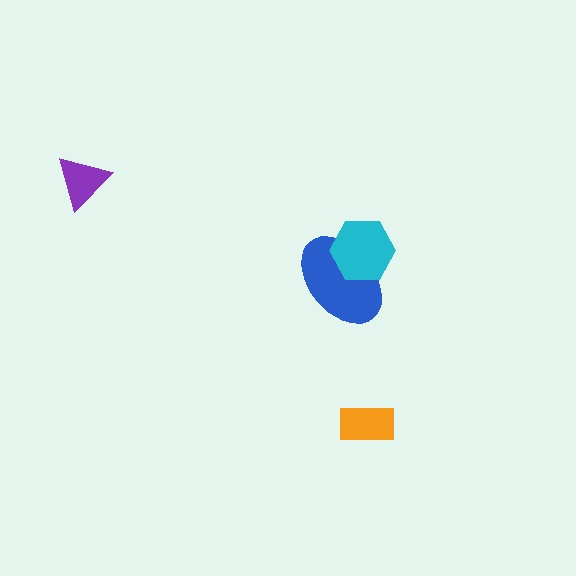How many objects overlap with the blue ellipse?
1 object overlaps with the blue ellipse.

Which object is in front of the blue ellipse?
The cyan hexagon is in front of the blue ellipse.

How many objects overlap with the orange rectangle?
0 objects overlap with the orange rectangle.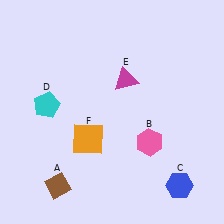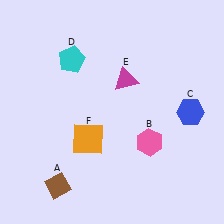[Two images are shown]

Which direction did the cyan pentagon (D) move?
The cyan pentagon (D) moved up.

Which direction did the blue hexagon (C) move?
The blue hexagon (C) moved up.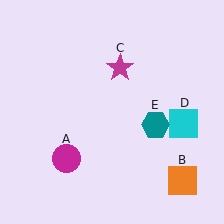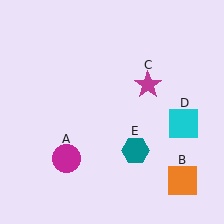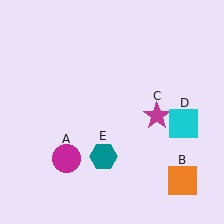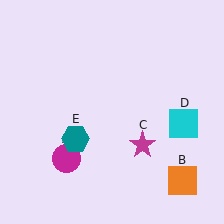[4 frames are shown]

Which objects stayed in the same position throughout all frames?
Magenta circle (object A) and orange square (object B) and cyan square (object D) remained stationary.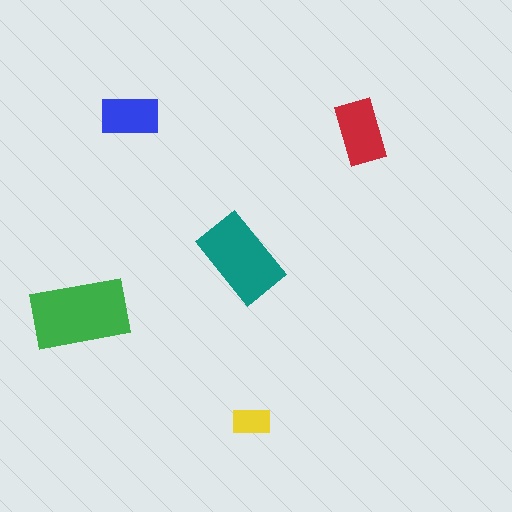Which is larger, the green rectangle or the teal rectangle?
The green one.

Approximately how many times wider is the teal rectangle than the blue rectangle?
About 1.5 times wider.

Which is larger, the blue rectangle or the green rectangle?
The green one.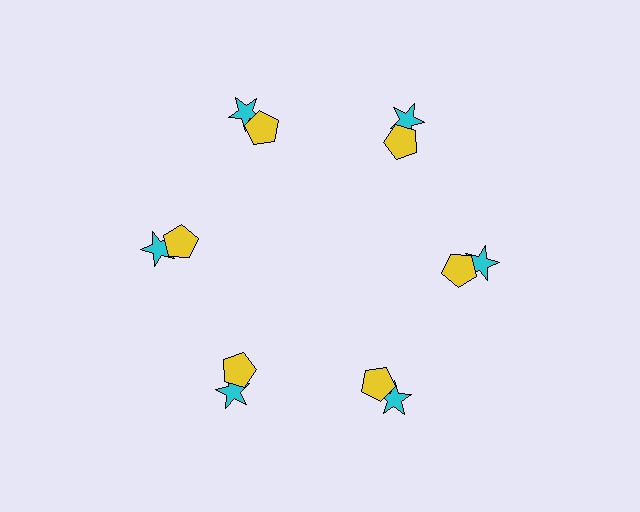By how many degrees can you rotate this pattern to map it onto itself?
The pattern maps onto itself every 60 degrees of rotation.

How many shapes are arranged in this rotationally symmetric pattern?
There are 12 shapes, arranged in 6 groups of 2.